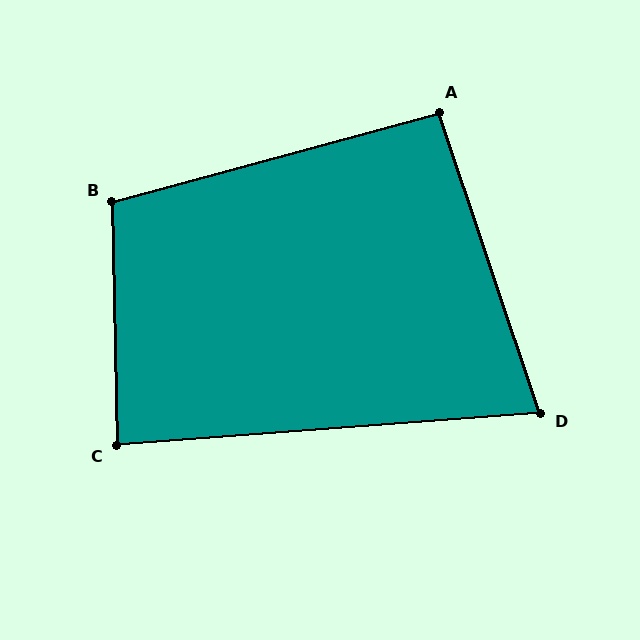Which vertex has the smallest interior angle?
D, at approximately 76 degrees.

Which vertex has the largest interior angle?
B, at approximately 104 degrees.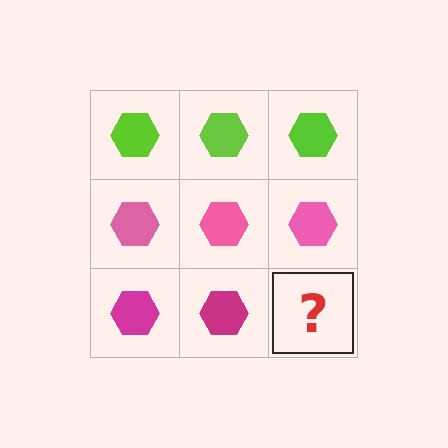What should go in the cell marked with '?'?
The missing cell should contain a magenta hexagon.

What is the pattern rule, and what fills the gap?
The rule is that each row has a consistent color. The gap should be filled with a magenta hexagon.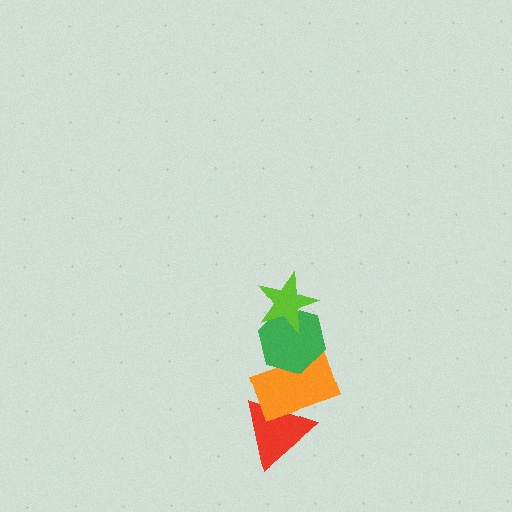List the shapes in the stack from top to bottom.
From top to bottom: the lime star, the green hexagon, the orange rectangle, the red triangle.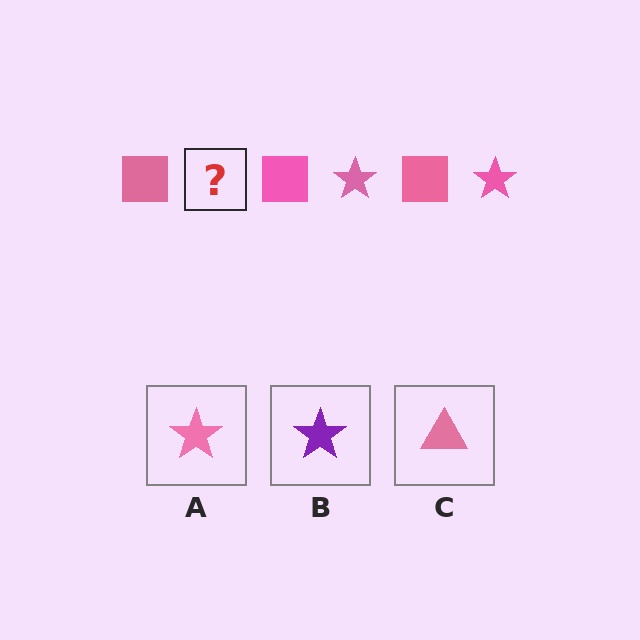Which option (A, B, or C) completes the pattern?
A.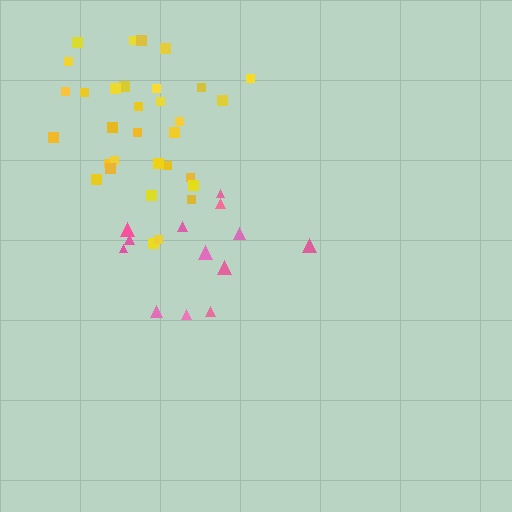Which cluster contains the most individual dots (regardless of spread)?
Yellow (32).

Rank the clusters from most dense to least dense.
yellow, pink.